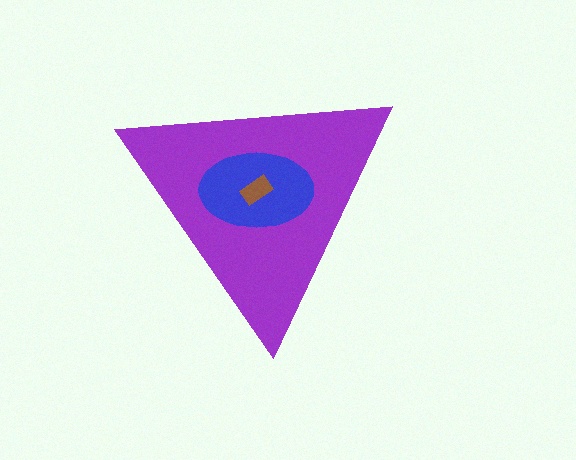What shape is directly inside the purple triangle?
The blue ellipse.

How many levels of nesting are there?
3.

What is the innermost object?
The brown rectangle.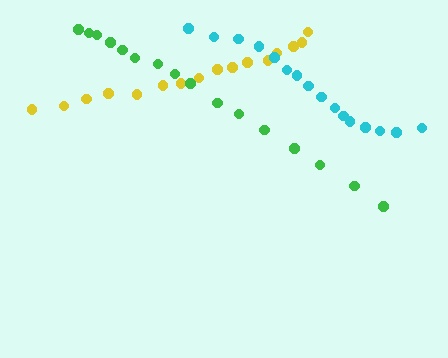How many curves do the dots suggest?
There are 3 distinct paths.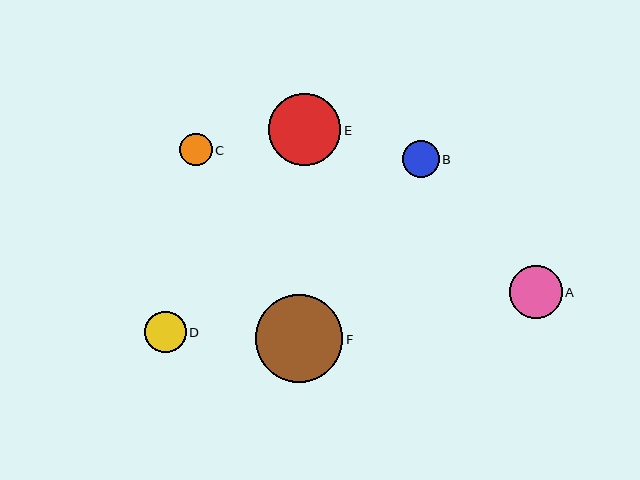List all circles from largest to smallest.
From largest to smallest: F, E, A, D, B, C.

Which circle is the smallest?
Circle C is the smallest with a size of approximately 32 pixels.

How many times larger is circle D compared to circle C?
Circle D is approximately 1.3 times the size of circle C.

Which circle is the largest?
Circle F is the largest with a size of approximately 88 pixels.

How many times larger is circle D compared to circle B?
Circle D is approximately 1.1 times the size of circle B.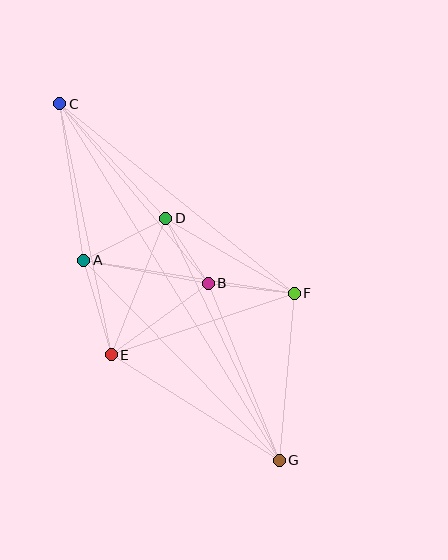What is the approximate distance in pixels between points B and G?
The distance between B and G is approximately 191 pixels.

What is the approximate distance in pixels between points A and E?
The distance between A and E is approximately 98 pixels.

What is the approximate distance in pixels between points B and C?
The distance between B and C is approximately 233 pixels.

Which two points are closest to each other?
Points B and D are closest to each other.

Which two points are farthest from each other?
Points C and G are farthest from each other.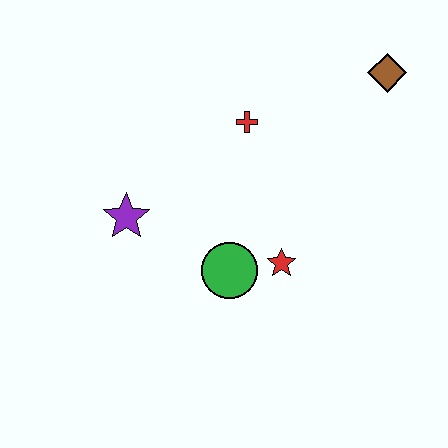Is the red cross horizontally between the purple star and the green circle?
No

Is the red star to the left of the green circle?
No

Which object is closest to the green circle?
The red star is closest to the green circle.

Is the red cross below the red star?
No